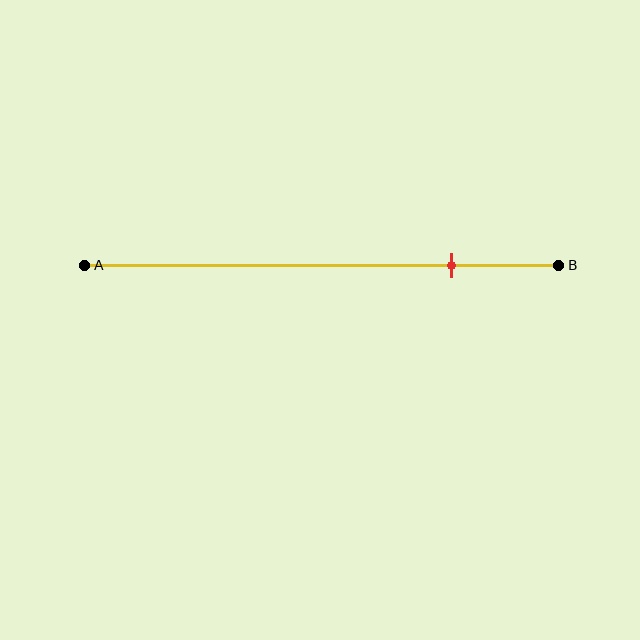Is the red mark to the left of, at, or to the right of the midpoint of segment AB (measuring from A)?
The red mark is to the right of the midpoint of segment AB.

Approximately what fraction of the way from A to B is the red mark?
The red mark is approximately 75% of the way from A to B.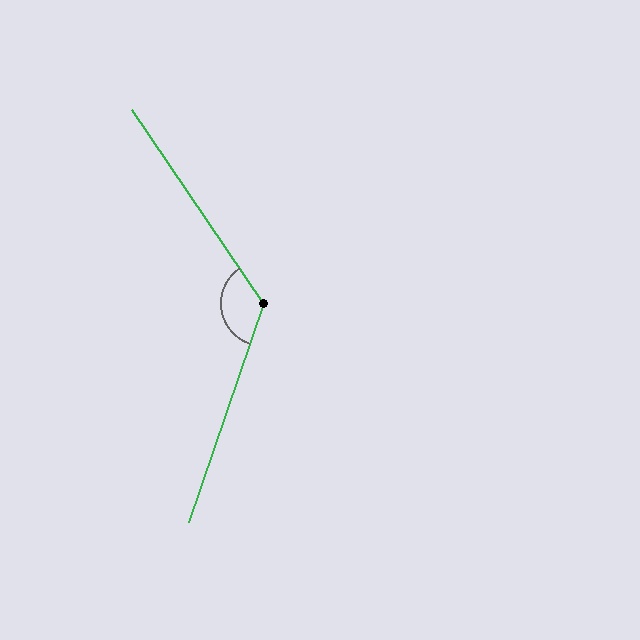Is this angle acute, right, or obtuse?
It is obtuse.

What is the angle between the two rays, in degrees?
Approximately 127 degrees.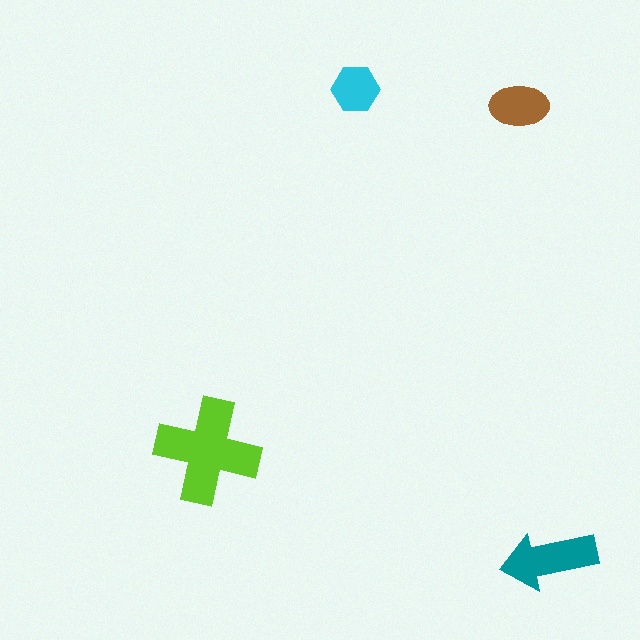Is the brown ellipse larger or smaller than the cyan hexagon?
Larger.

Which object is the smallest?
The cyan hexagon.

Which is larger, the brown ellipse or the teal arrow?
The teal arrow.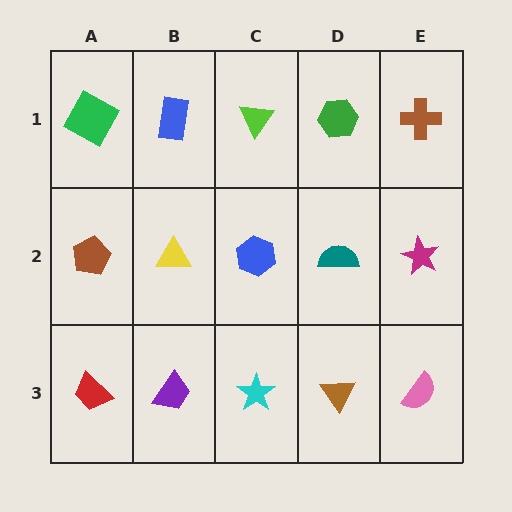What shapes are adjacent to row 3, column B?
A yellow triangle (row 2, column B), a red trapezoid (row 3, column A), a cyan star (row 3, column C).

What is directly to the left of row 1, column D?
A lime triangle.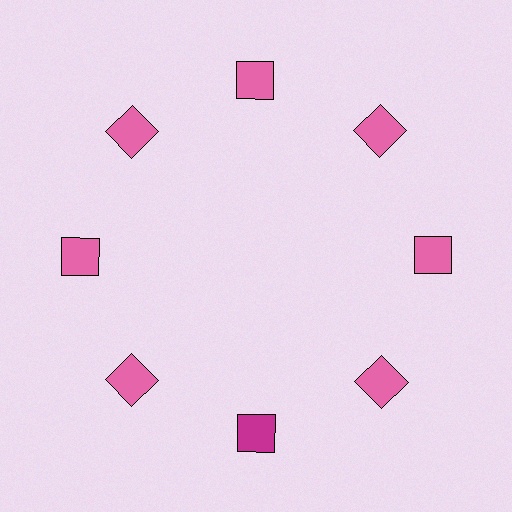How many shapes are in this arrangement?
There are 8 shapes arranged in a ring pattern.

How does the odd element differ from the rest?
It has a different color: magenta instead of pink.